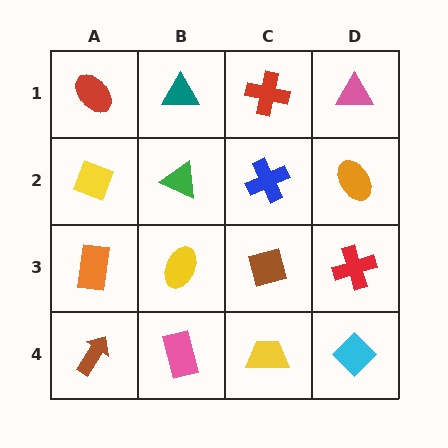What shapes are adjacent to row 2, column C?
A red cross (row 1, column C), a brown diamond (row 3, column C), a green triangle (row 2, column B), an orange ellipse (row 2, column D).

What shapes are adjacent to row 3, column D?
An orange ellipse (row 2, column D), a cyan diamond (row 4, column D), a brown diamond (row 3, column C).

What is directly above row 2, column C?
A red cross.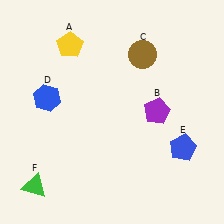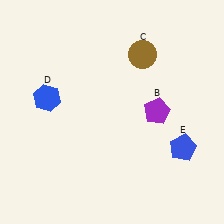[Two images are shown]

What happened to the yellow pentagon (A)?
The yellow pentagon (A) was removed in Image 2. It was in the top-left area of Image 1.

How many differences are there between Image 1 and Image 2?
There are 2 differences between the two images.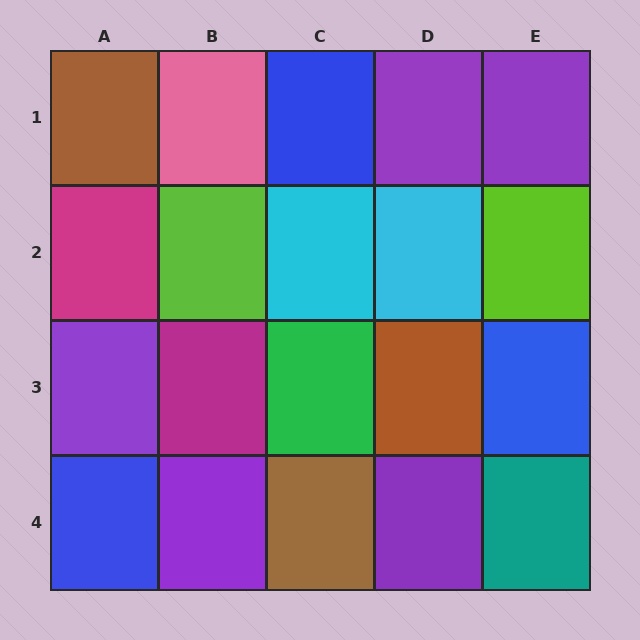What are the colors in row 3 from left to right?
Purple, magenta, green, brown, blue.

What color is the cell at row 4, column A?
Blue.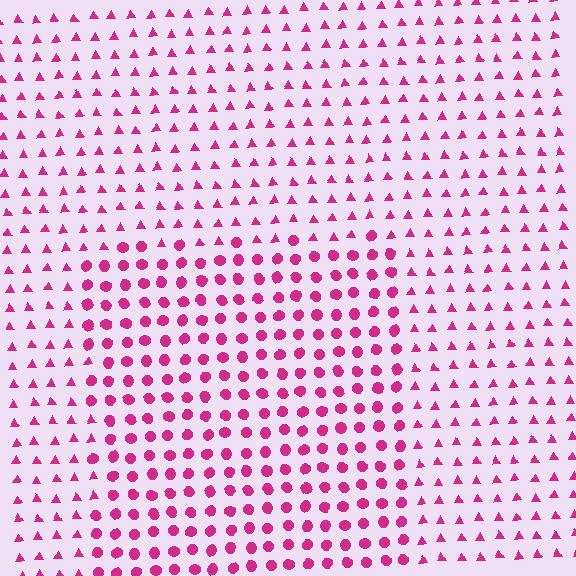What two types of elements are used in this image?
The image uses circles inside the rectangle region and triangles outside it.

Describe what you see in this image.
The image is filled with small magenta elements arranged in a uniform grid. A rectangle-shaped region contains circles, while the surrounding area contains triangles. The boundary is defined purely by the change in element shape.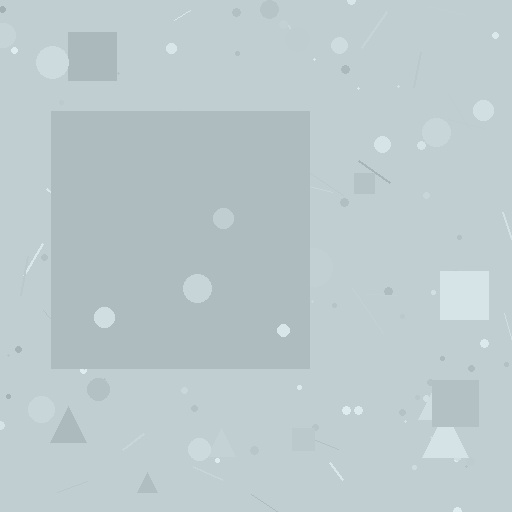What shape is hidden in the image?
A square is hidden in the image.